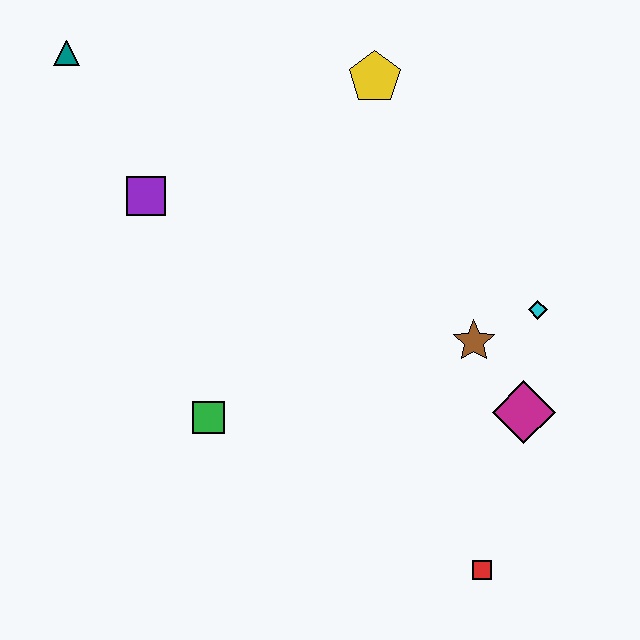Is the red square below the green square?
Yes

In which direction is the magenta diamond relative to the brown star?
The magenta diamond is below the brown star.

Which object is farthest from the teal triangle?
The red square is farthest from the teal triangle.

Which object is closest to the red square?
The magenta diamond is closest to the red square.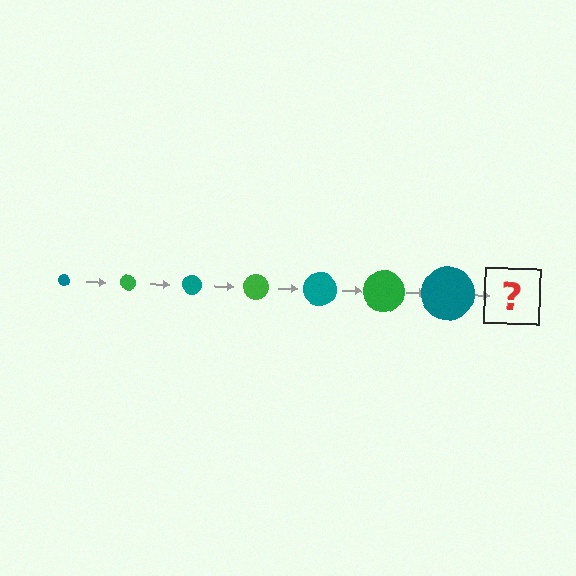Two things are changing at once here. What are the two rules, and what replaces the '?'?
The two rules are that the circle grows larger each step and the color cycles through teal and green. The '?' should be a green circle, larger than the previous one.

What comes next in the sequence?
The next element should be a green circle, larger than the previous one.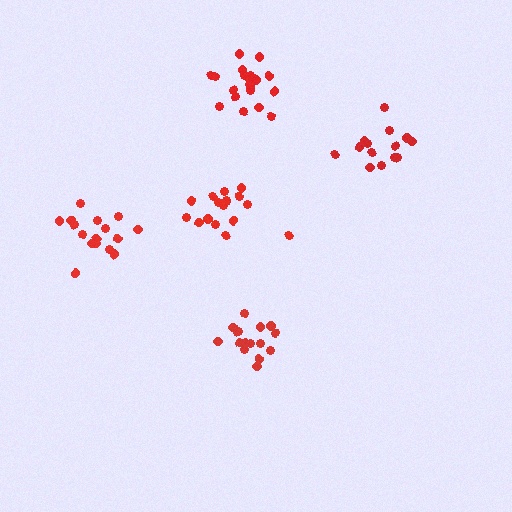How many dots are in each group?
Group 1: 16 dots, Group 2: 20 dots, Group 3: 18 dots, Group 4: 14 dots, Group 5: 16 dots (84 total).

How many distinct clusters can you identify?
There are 5 distinct clusters.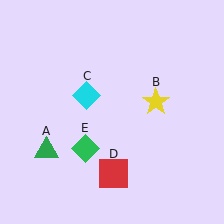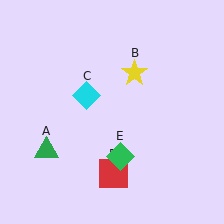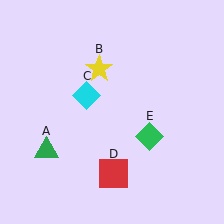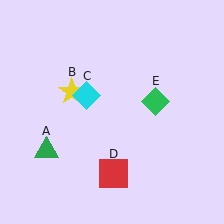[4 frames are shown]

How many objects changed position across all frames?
2 objects changed position: yellow star (object B), green diamond (object E).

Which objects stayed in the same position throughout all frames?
Green triangle (object A) and cyan diamond (object C) and red square (object D) remained stationary.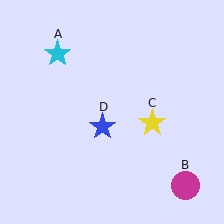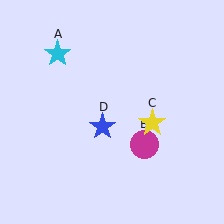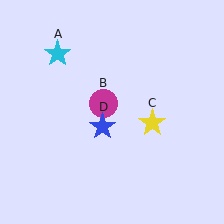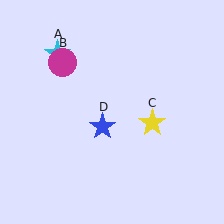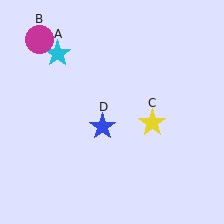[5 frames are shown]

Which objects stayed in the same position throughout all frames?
Cyan star (object A) and yellow star (object C) and blue star (object D) remained stationary.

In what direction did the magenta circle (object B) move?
The magenta circle (object B) moved up and to the left.